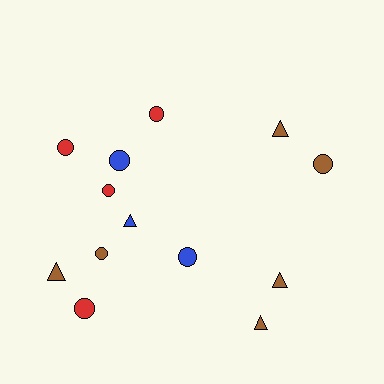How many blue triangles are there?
There is 1 blue triangle.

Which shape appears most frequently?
Circle, with 8 objects.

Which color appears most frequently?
Brown, with 6 objects.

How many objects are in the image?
There are 13 objects.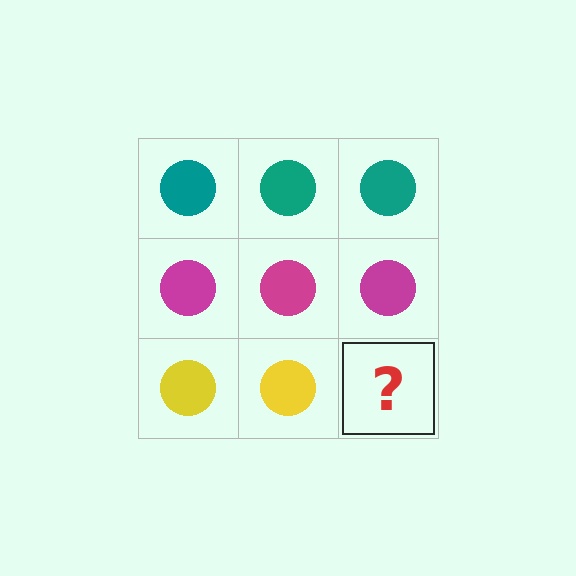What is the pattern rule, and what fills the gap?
The rule is that each row has a consistent color. The gap should be filled with a yellow circle.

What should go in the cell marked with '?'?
The missing cell should contain a yellow circle.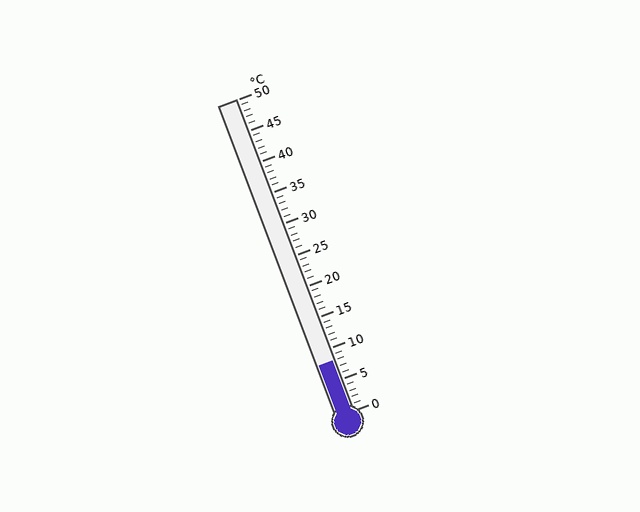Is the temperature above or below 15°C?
The temperature is below 15°C.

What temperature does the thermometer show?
The thermometer shows approximately 8°C.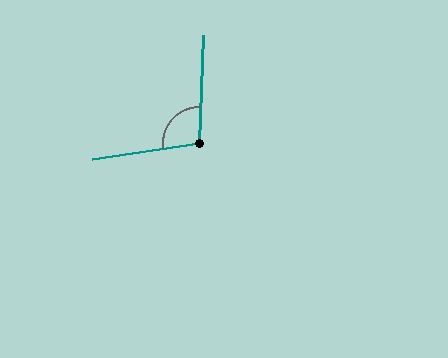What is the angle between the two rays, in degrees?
Approximately 100 degrees.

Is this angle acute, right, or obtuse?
It is obtuse.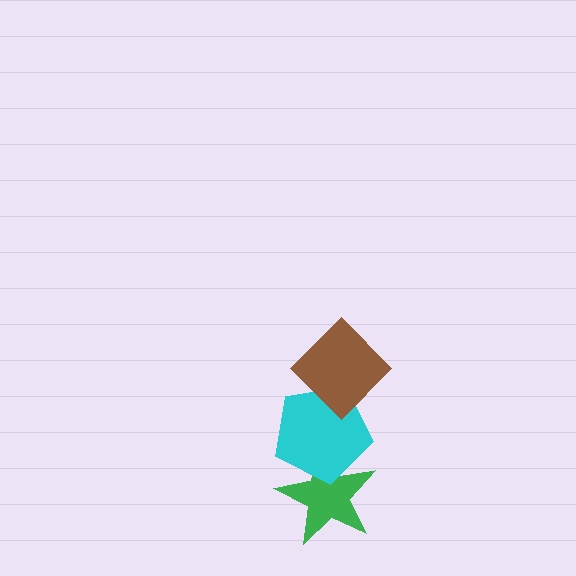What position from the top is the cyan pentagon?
The cyan pentagon is 2nd from the top.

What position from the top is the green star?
The green star is 3rd from the top.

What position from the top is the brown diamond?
The brown diamond is 1st from the top.